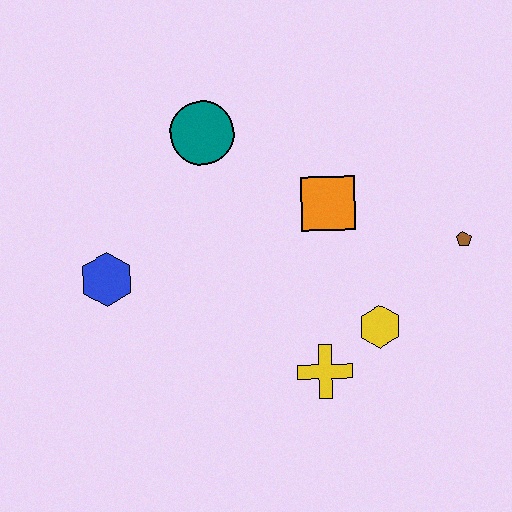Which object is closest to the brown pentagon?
The yellow hexagon is closest to the brown pentagon.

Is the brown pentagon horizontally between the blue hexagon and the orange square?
No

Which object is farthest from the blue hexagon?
The brown pentagon is farthest from the blue hexagon.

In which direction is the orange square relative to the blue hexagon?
The orange square is to the right of the blue hexagon.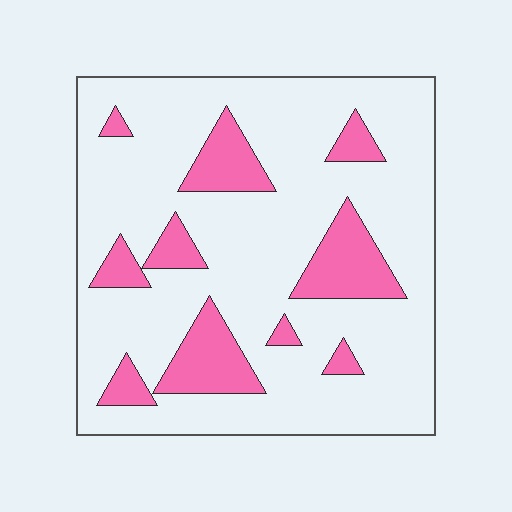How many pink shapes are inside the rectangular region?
10.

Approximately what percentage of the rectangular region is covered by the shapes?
Approximately 20%.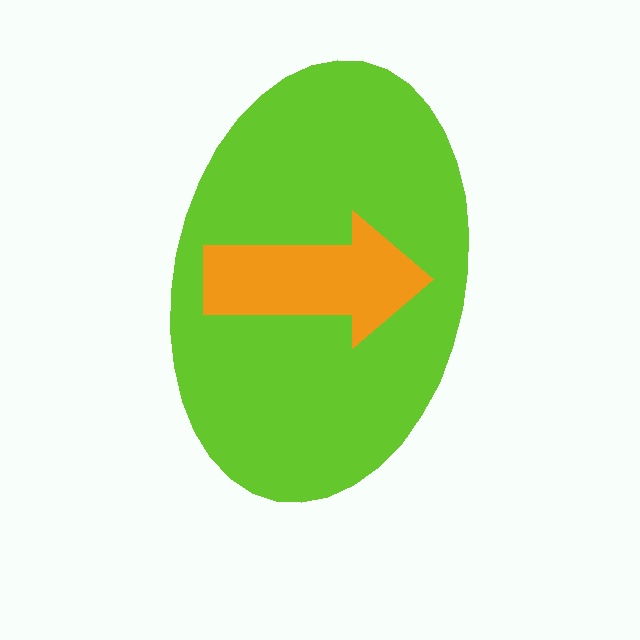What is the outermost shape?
The lime ellipse.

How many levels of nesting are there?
2.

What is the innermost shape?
The orange arrow.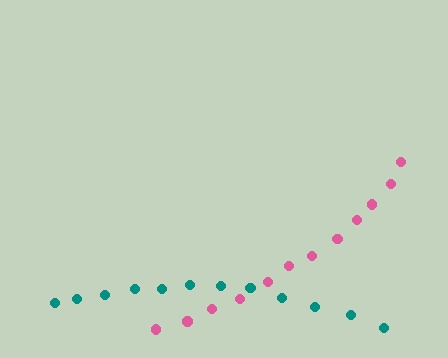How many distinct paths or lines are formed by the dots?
There are 2 distinct paths.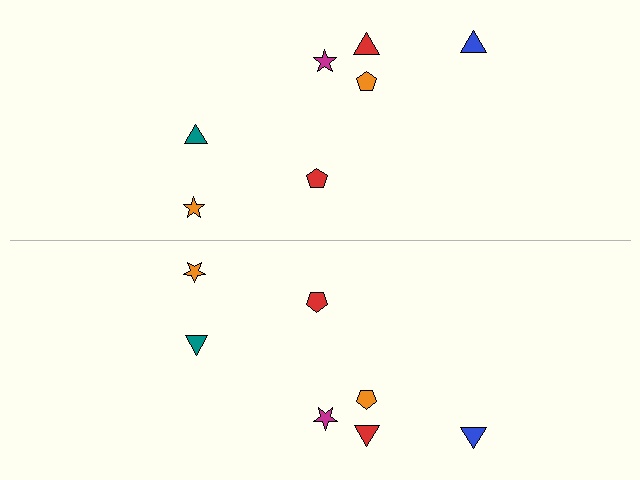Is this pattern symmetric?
Yes, this pattern has bilateral (reflection) symmetry.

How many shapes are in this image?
There are 14 shapes in this image.